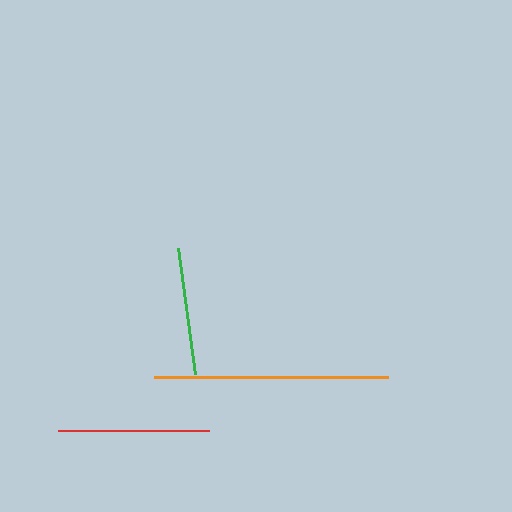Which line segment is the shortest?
The green line is the shortest at approximately 127 pixels.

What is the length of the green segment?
The green segment is approximately 127 pixels long.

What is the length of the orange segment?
The orange segment is approximately 234 pixels long.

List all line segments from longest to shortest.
From longest to shortest: orange, red, green.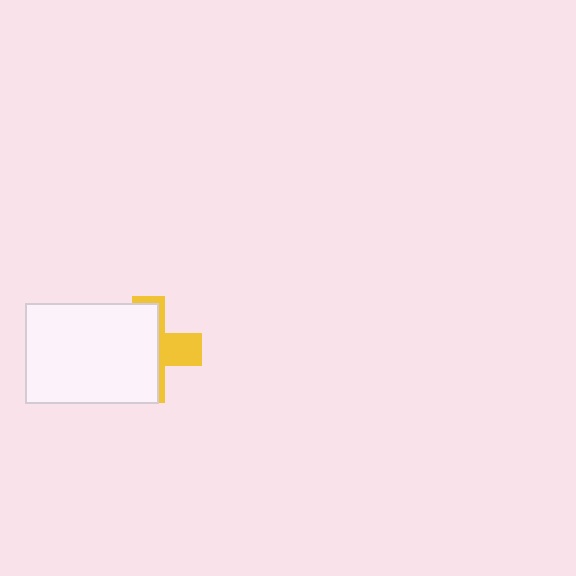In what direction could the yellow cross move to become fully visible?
The yellow cross could move right. That would shift it out from behind the white rectangle entirely.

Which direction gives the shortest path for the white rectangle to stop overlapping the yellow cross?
Moving left gives the shortest separation.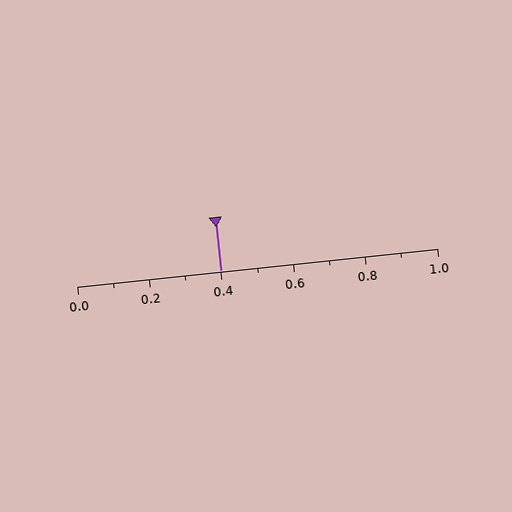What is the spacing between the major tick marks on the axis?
The major ticks are spaced 0.2 apart.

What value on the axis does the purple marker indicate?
The marker indicates approximately 0.4.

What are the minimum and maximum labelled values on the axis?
The axis runs from 0.0 to 1.0.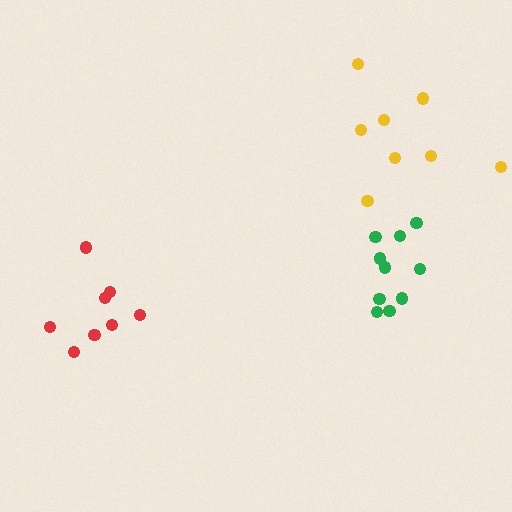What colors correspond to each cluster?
The clusters are colored: green, red, yellow.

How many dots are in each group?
Group 1: 10 dots, Group 2: 8 dots, Group 3: 8 dots (26 total).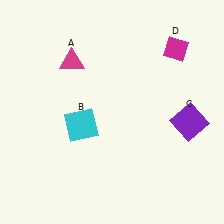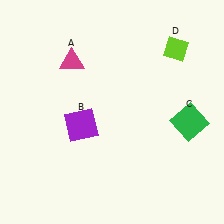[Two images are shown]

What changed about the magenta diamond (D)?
In Image 1, D is magenta. In Image 2, it changed to lime.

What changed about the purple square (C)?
In Image 1, C is purple. In Image 2, it changed to green.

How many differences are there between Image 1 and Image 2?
There are 3 differences between the two images.